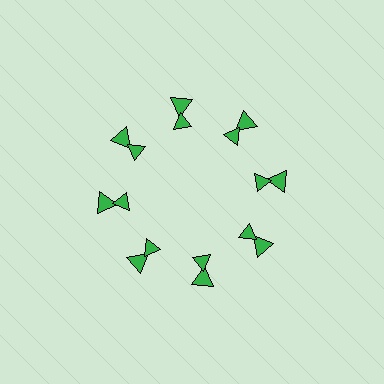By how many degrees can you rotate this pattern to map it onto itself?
The pattern maps onto itself every 45 degrees of rotation.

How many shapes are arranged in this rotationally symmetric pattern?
There are 16 shapes, arranged in 8 groups of 2.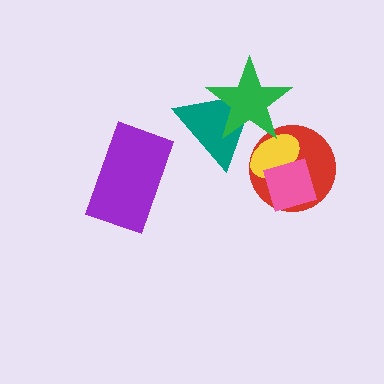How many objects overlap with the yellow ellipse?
4 objects overlap with the yellow ellipse.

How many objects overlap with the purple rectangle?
0 objects overlap with the purple rectangle.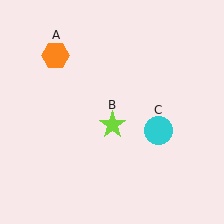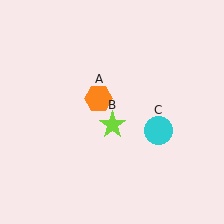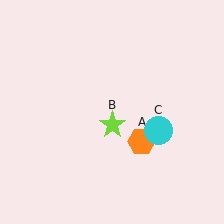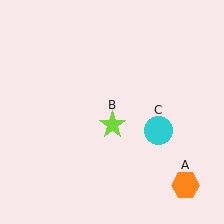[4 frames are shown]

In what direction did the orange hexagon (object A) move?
The orange hexagon (object A) moved down and to the right.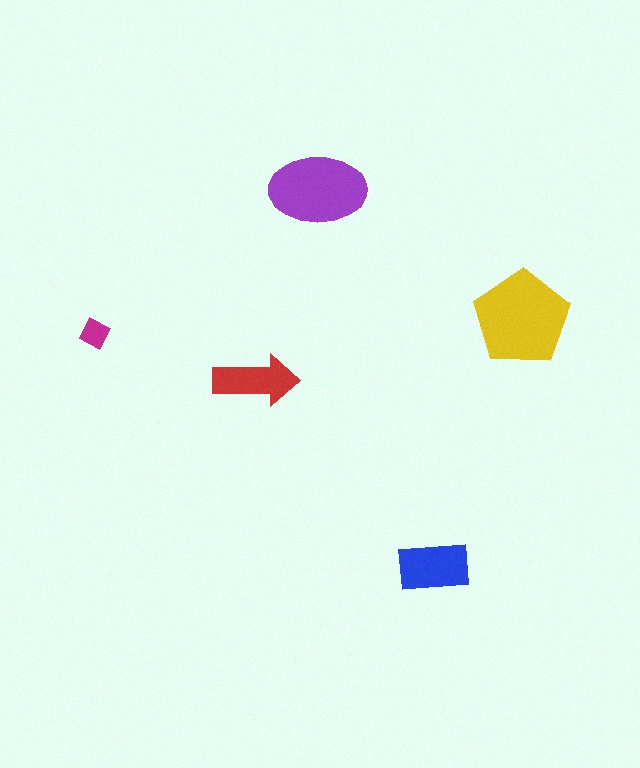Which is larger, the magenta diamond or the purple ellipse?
The purple ellipse.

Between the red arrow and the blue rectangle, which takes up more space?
The blue rectangle.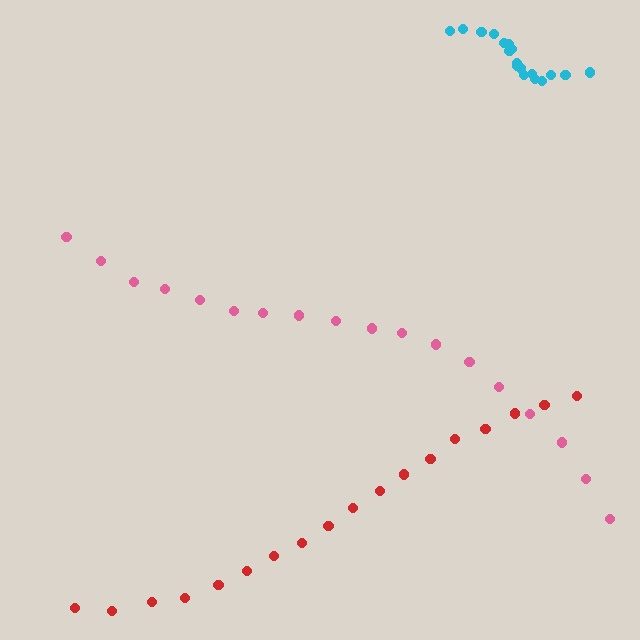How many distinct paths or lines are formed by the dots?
There are 3 distinct paths.